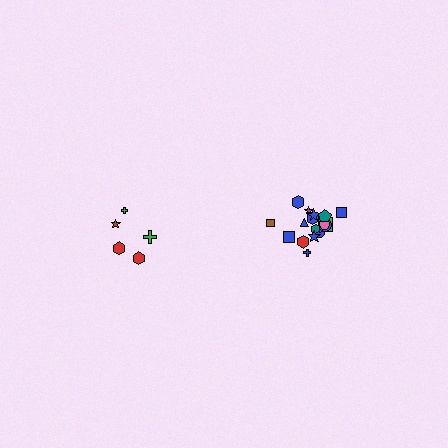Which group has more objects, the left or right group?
The right group.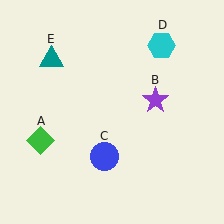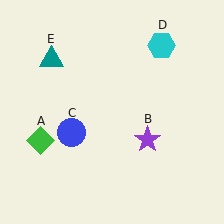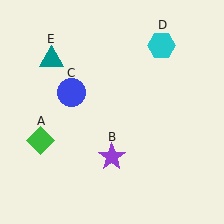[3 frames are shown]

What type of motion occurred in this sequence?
The purple star (object B), blue circle (object C) rotated clockwise around the center of the scene.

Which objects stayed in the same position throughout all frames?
Green diamond (object A) and cyan hexagon (object D) and teal triangle (object E) remained stationary.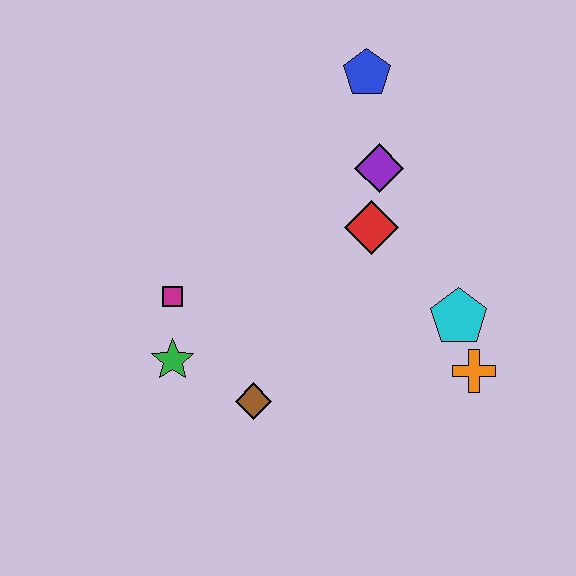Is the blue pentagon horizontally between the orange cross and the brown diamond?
Yes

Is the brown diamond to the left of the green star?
No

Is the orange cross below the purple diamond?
Yes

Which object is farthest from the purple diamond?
The green star is farthest from the purple diamond.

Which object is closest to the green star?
The magenta square is closest to the green star.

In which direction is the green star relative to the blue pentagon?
The green star is below the blue pentagon.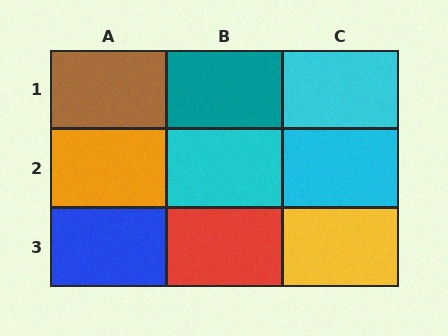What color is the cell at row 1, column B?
Teal.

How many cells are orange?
1 cell is orange.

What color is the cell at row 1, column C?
Cyan.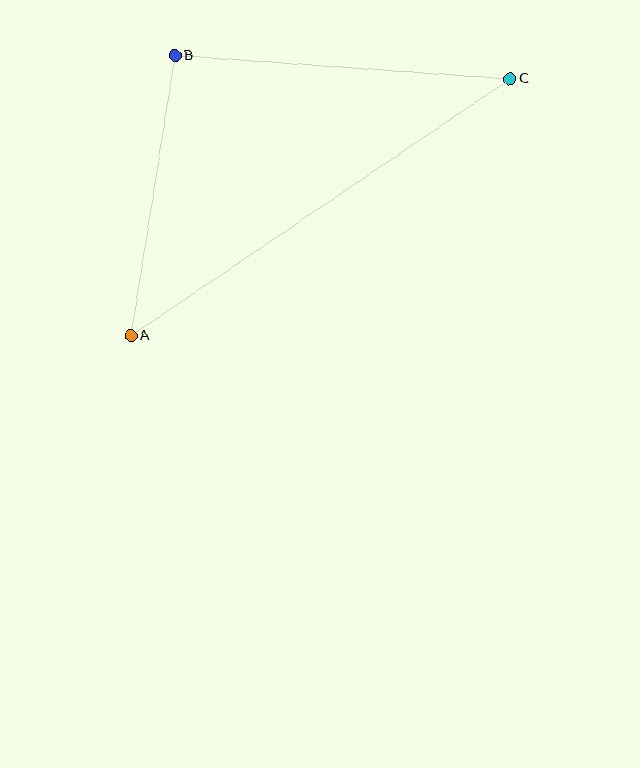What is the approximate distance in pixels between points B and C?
The distance between B and C is approximately 336 pixels.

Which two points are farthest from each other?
Points A and C are farthest from each other.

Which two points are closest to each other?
Points A and B are closest to each other.